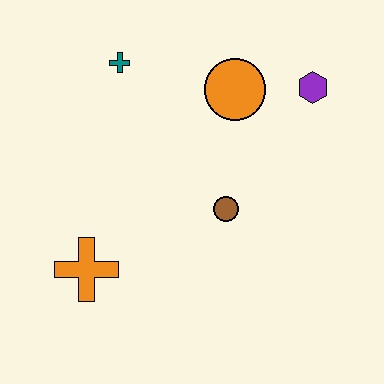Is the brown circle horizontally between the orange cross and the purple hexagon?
Yes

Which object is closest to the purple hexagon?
The orange circle is closest to the purple hexagon.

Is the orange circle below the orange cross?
No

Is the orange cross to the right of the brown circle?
No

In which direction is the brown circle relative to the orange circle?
The brown circle is below the orange circle.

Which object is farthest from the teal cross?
The orange cross is farthest from the teal cross.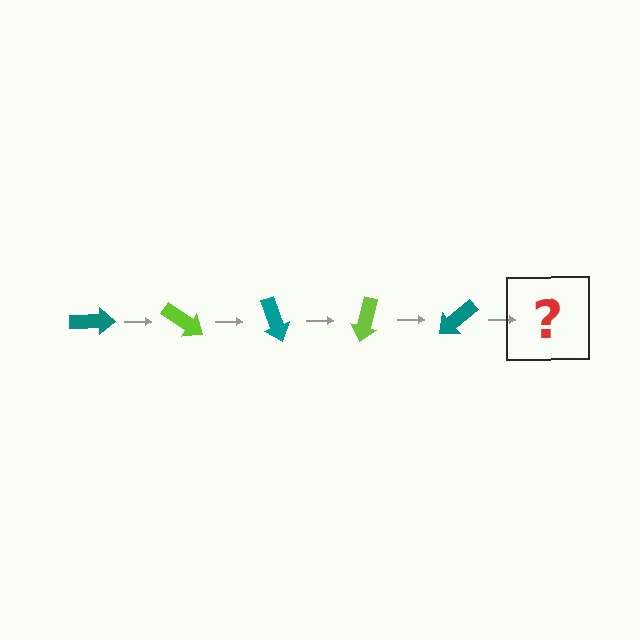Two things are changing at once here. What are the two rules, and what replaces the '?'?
The two rules are that it rotates 35 degrees each step and the color cycles through teal and lime. The '?' should be a lime arrow, rotated 175 degrees from the start.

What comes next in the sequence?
The next element should be a lime arrow, rotated 175 degrees from the start.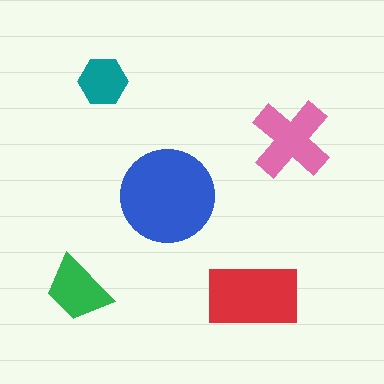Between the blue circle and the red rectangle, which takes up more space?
The blue circle.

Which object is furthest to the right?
The pink cross is rightmost.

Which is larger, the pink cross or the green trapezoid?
The pink cross.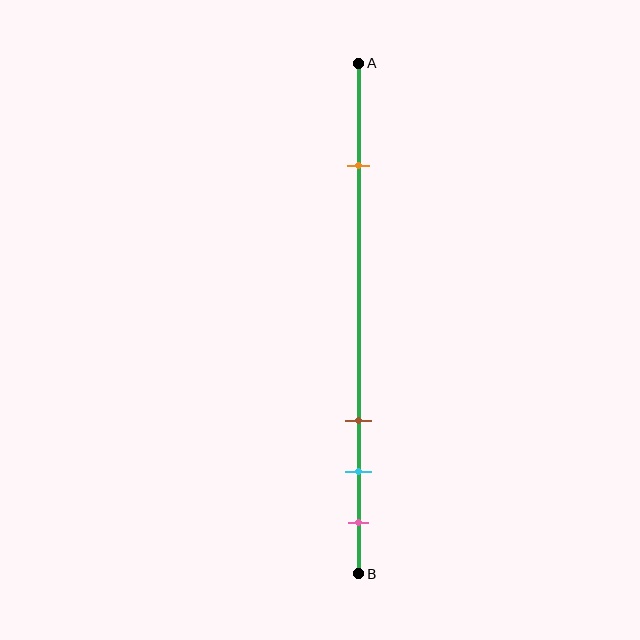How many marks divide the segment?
There are 4 marks dividing the segment.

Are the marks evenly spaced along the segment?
No, the marks are not evenly spaced.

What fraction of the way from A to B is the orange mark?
The orange mark is approximately 20% (0.2) of the way from A to B.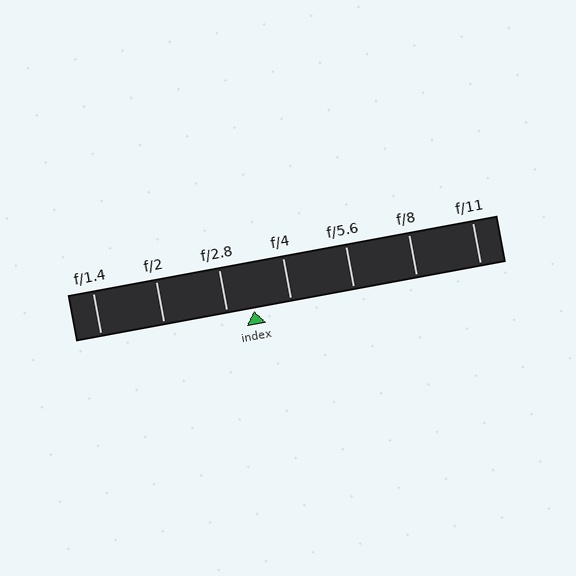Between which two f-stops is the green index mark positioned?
The index mark is between f/2.8 and f/4.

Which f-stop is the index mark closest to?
The index mark is closest to f/2.8.